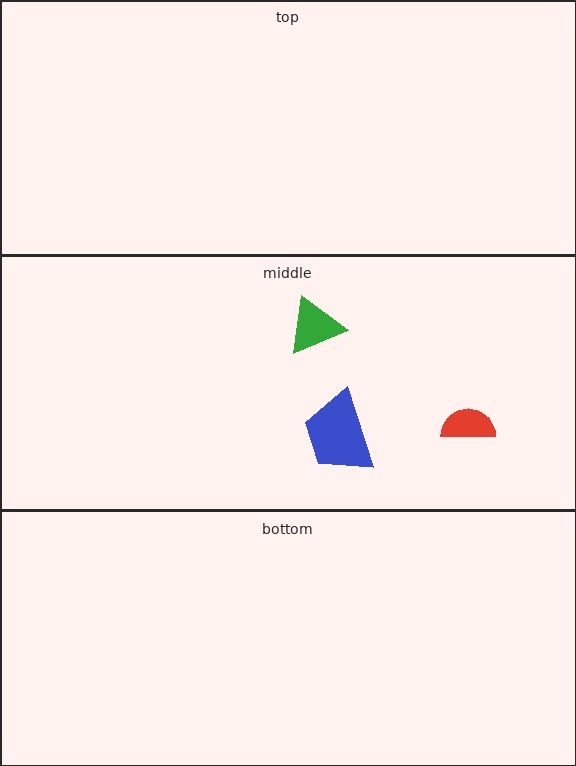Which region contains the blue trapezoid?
The middle region.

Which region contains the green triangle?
The middle region.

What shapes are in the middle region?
The red semicircle, the green triangle, the blue trapezoid.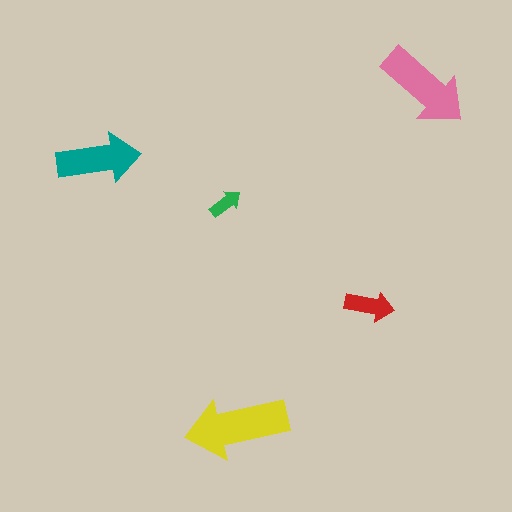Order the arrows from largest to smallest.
the yellow one, the pink one, the teal one, the red one, the green one.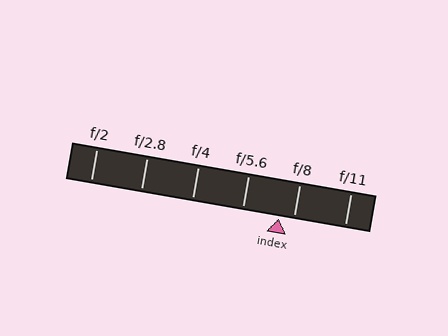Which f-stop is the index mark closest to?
The index mark is closest to f/8.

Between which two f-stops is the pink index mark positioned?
The index mark is between f/5.6 and f/8.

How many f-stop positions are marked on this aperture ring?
There are 6 f-stop positions marked.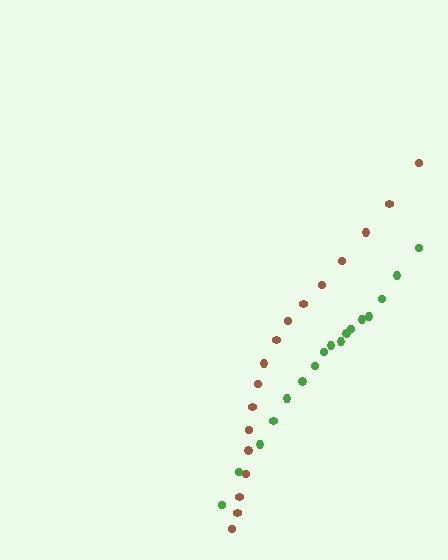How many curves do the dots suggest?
There are 2 distinct paths.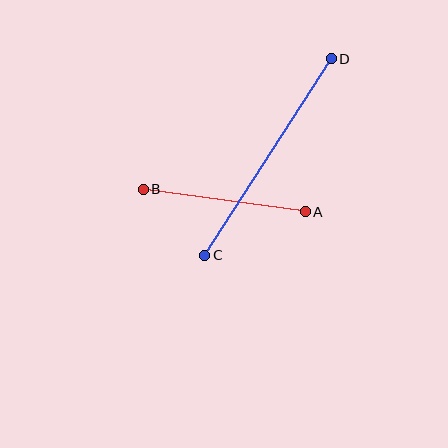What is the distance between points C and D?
The distance is approximately 234 pixels.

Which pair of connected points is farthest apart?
Points C and D are farthest apart.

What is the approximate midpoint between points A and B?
The midpoint is at approximately (224, 200) pixels.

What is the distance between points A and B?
The distance is approximately 164 pixels.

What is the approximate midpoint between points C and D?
The midpoint is at approximately (268, 157) pixels.